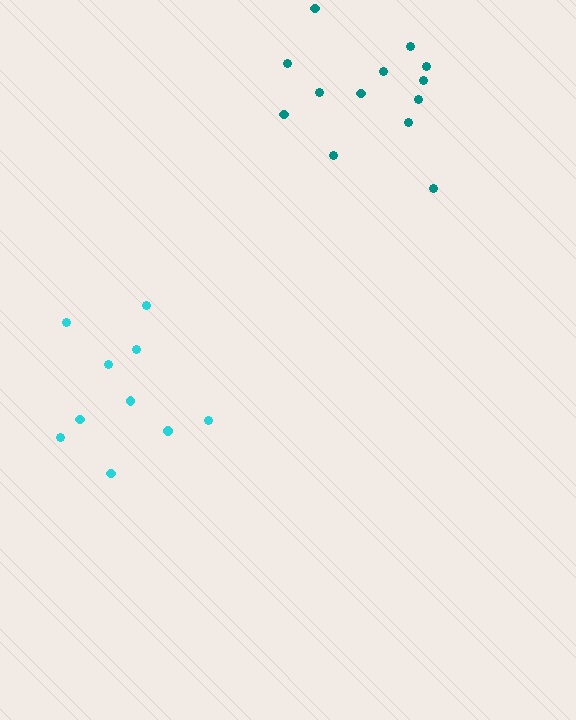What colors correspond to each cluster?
The clusters are colored: cyan, teal.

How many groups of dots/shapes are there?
There are 2 groups.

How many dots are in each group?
Group 1: 10 dots, Group 2: 13 dots (23 total).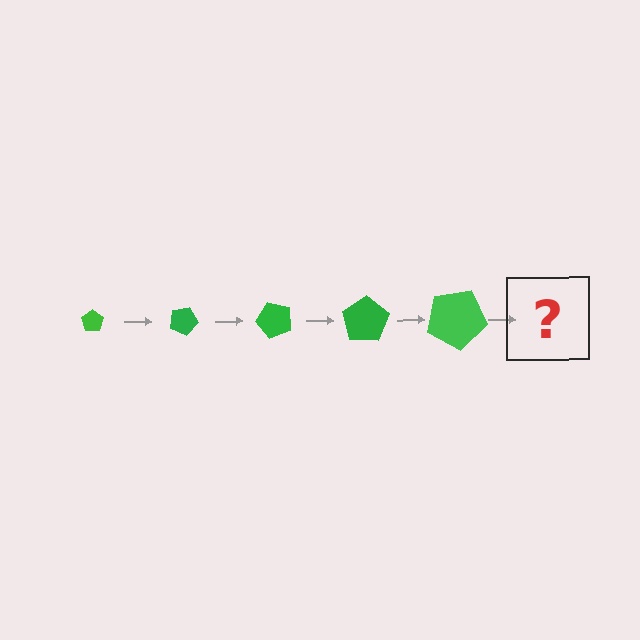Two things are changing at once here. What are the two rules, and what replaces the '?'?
The two rules are that the pentagon grows larger each step and it rotates 25 degrees each step. The '?' should be a pentagon, larger than the previous one and rotated 125 degrees from the start.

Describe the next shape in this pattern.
It should be a pentagon, larger than the previous one and rotated 125 degrees from the start.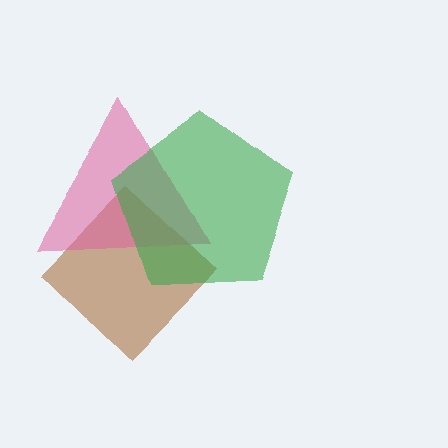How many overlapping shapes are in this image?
There are 3 overlapping shapes in the image.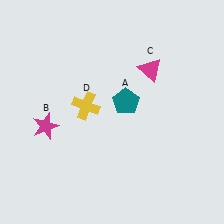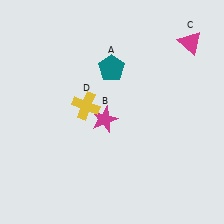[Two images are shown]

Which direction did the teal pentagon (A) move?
The teal pentagon (A) moved up.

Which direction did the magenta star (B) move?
The magenta star (B) moved right.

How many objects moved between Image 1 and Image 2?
3 objects moved between the two images.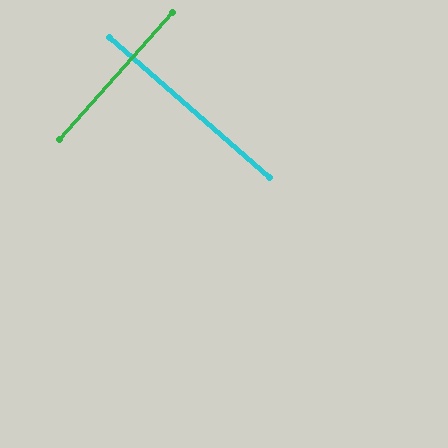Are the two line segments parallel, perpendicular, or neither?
Perpendicular — they meet at approximately 89°.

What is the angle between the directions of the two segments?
Approximately 89 degrees.